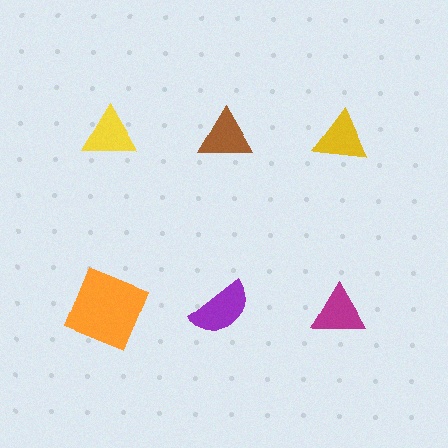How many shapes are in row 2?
3 shapes.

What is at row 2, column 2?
A purple semicircle.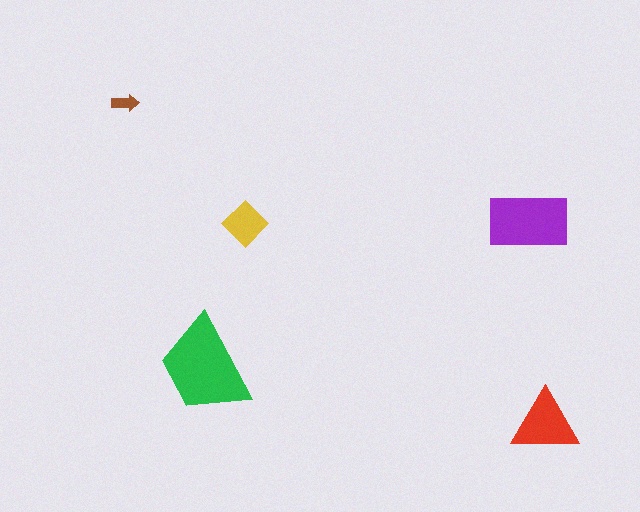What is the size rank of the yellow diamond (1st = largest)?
4th.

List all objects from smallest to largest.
The brown arrow, the yellow diamond, the red triangle, the purple rectangle, the green trapezoid.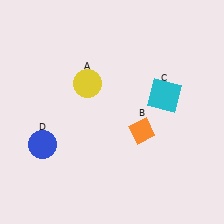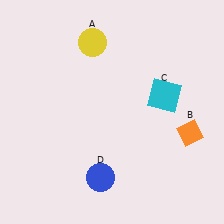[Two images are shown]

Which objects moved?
The objects that moved are: the yellow circle (A), the orange diamond (B), the blue circle (D).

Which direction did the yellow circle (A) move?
The yellow circle (A) moved up.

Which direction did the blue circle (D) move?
The blue circle (D) moved right.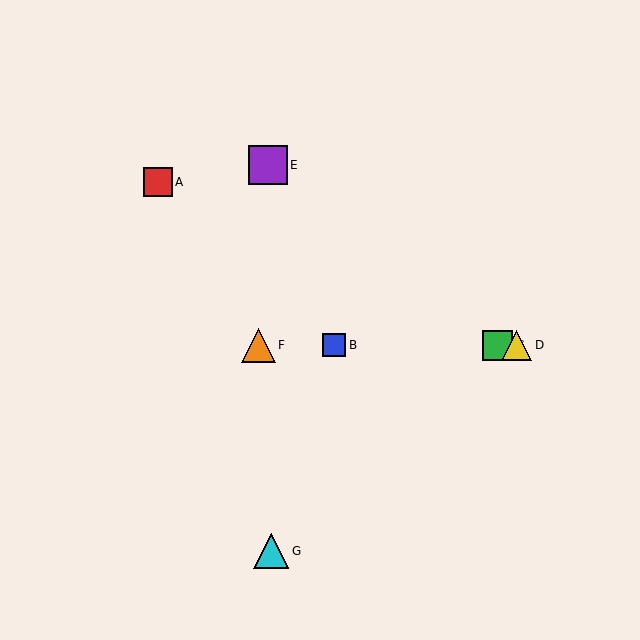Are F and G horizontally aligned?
No, F is at y≈345 and G is at y≈551.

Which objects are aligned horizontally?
Objects B, C, D, F are aligned horizontally.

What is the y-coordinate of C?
Object C is at y≈345.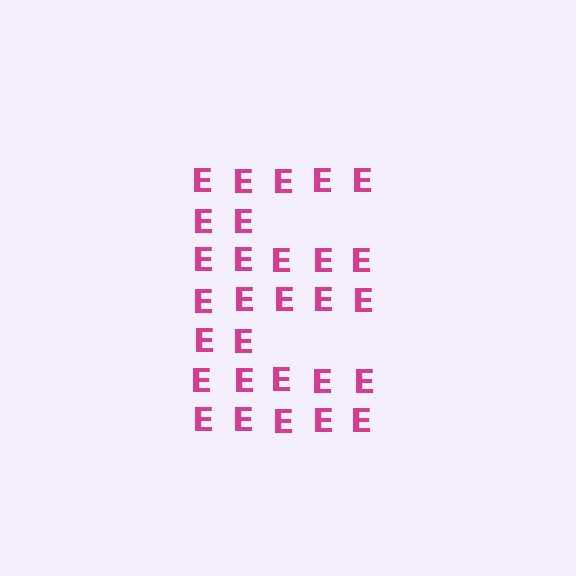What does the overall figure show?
The overall figure shows the letter E.